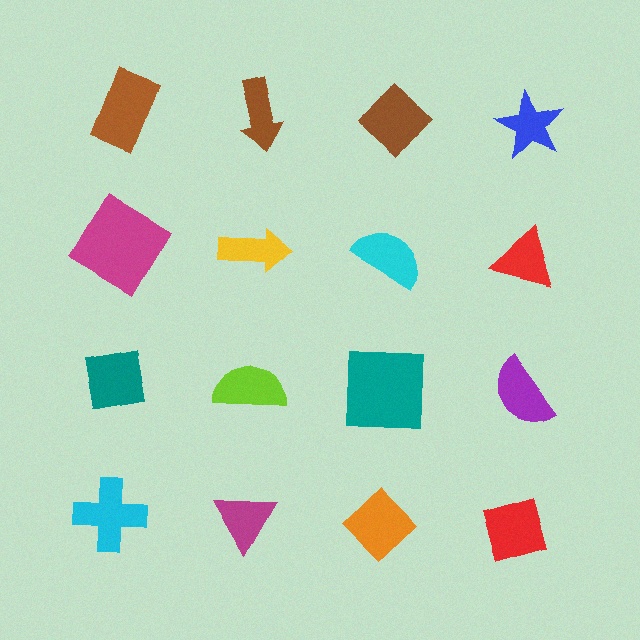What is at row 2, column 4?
A red triangle.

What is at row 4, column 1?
A cyan cross.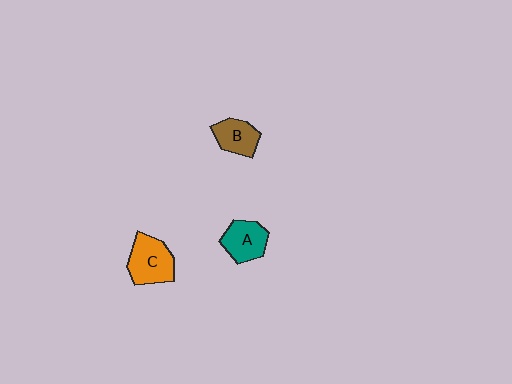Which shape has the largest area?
Shape C (orange).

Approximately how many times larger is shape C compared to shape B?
Approximately 1.4 times.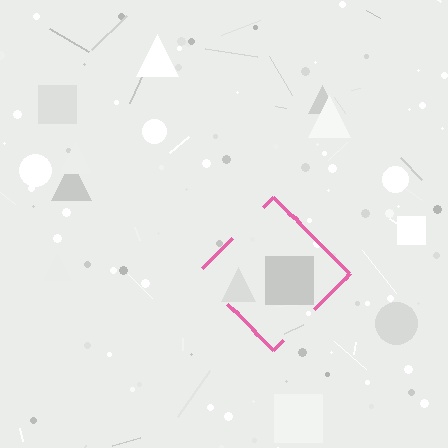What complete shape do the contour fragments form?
The contour fragments form a diamond.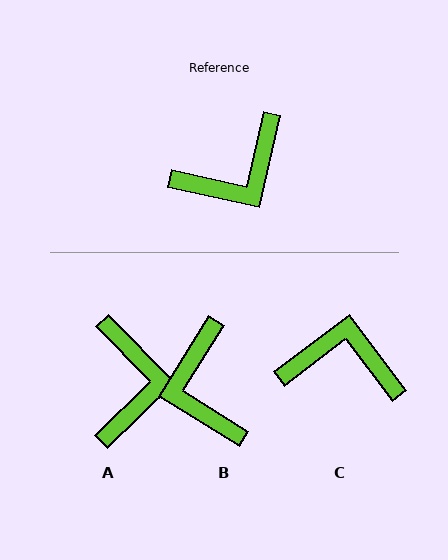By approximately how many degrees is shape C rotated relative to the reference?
Approximately 140 degrees counter-clockwise.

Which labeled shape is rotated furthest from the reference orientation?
C, about 140 degrees away.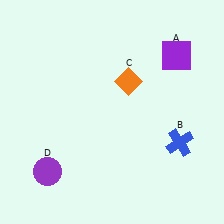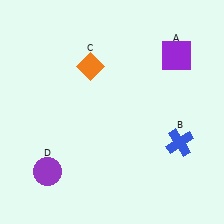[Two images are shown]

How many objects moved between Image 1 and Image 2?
1 object moved between the two images.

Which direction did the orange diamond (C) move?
The orange diamond (C) moved left.